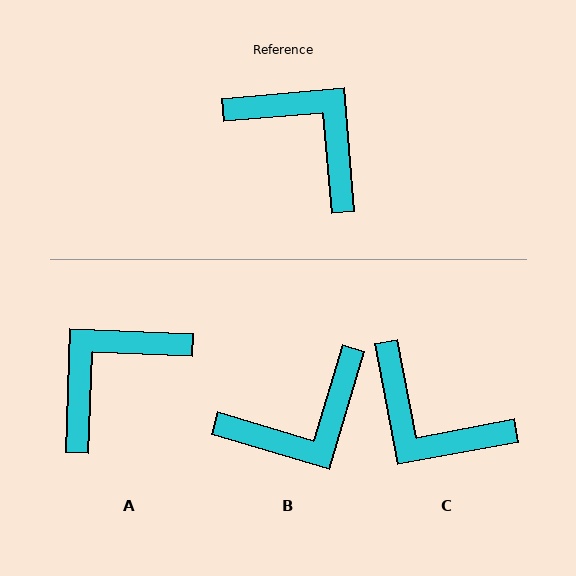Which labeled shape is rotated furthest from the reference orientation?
C, about 174 degrees away.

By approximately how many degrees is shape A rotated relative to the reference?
Approximately 83 degrees counter-clockwise.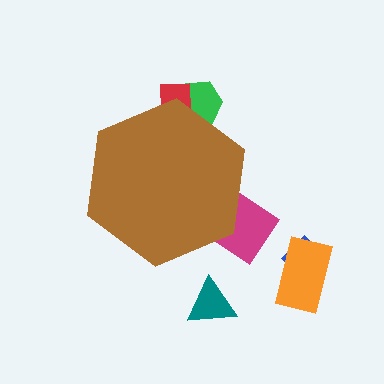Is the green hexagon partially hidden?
Yes, the green hexagon is partially hidden behind the brown hexagon.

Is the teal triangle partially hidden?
No, the teal triangle is fully visible.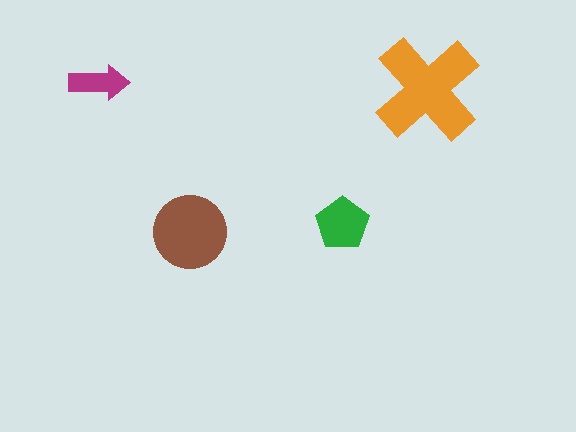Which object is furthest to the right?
The orange cross is rightmost.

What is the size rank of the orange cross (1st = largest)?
1st.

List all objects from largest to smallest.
The orange cross, the brown circle, the green pentagon, the magenta arrow.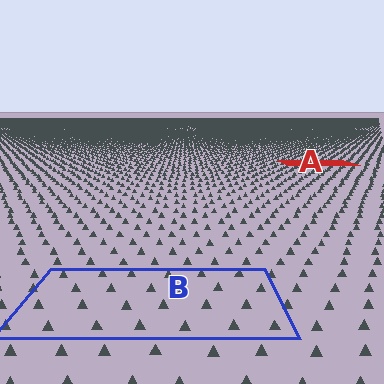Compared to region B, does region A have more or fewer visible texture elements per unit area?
Region A has more texture elements per unit area — they are packed more densely because it is farther away.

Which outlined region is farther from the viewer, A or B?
Region A is farther from the viewer — the texture elements inside it appear smaller and more densely packed.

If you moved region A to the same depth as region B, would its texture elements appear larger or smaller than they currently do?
They would appear larger. At a closer depth, the same texture elements are projected at a bigger on-screen size.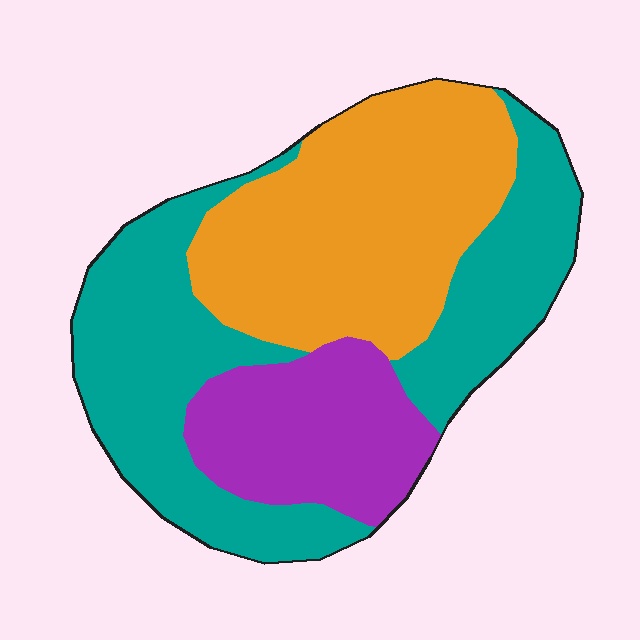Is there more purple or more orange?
Orange.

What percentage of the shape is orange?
Orange takes up about three eighths (3/8) of the shape.